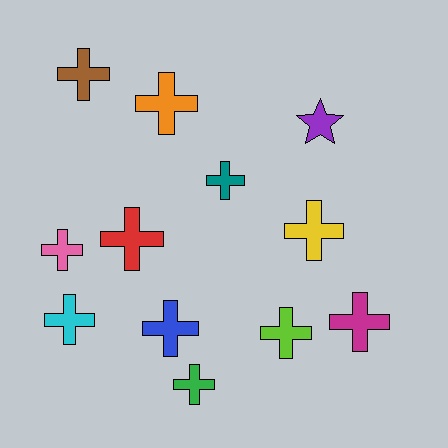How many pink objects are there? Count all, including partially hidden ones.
There is 1 pink object.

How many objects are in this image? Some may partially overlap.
There are 12 objects.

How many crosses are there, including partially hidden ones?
There are 11 crosses.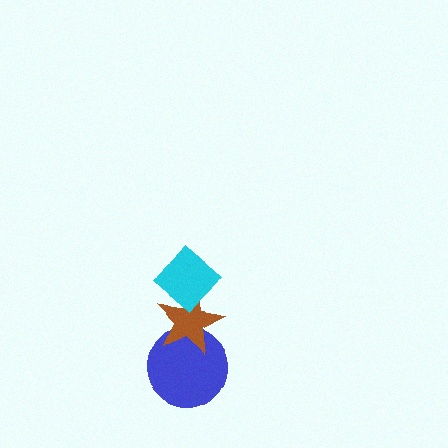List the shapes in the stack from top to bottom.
From top to bottom: the cyan diamond, the brown star, the blue circle.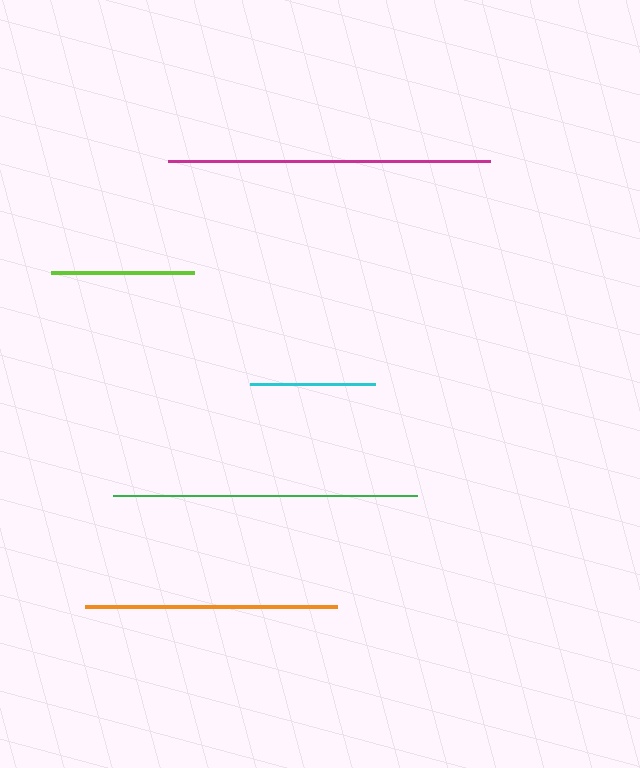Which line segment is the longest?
The magenta line is the longest at approximately 322 pixels.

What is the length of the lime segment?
The lime segment is approximately 143 pixels long.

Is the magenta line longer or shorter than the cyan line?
The magenta line is longer than the cyan line.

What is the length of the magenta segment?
The magenta segment is approximately 322 pixels long.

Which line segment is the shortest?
The cyan line is the shortest at approximately 125 pixels.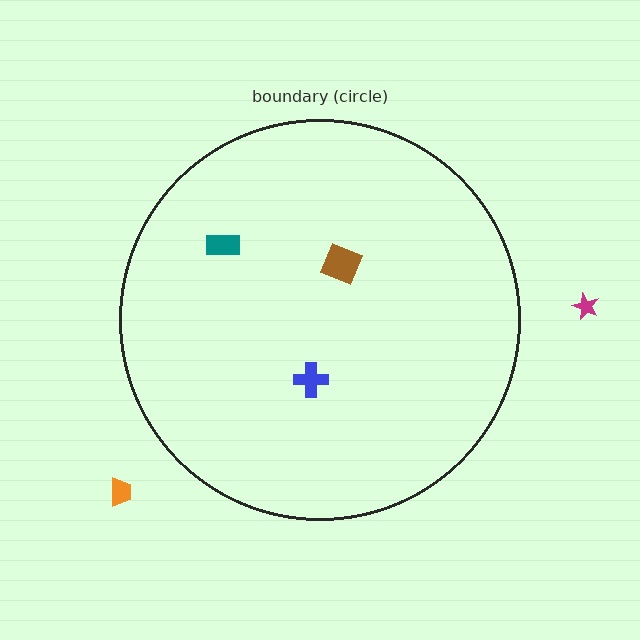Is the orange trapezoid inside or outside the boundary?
Outside.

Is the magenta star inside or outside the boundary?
Outside.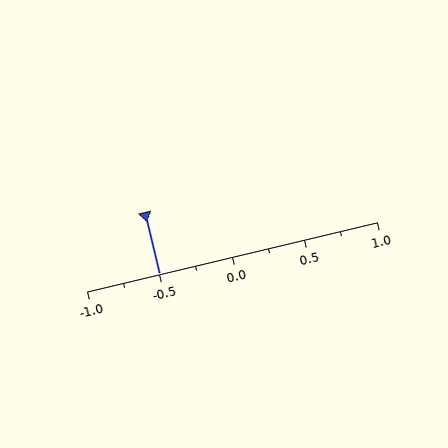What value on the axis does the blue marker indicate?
The marker indicates approximately -0.5.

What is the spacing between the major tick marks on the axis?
The major ticks are spaced 0.5 apart.